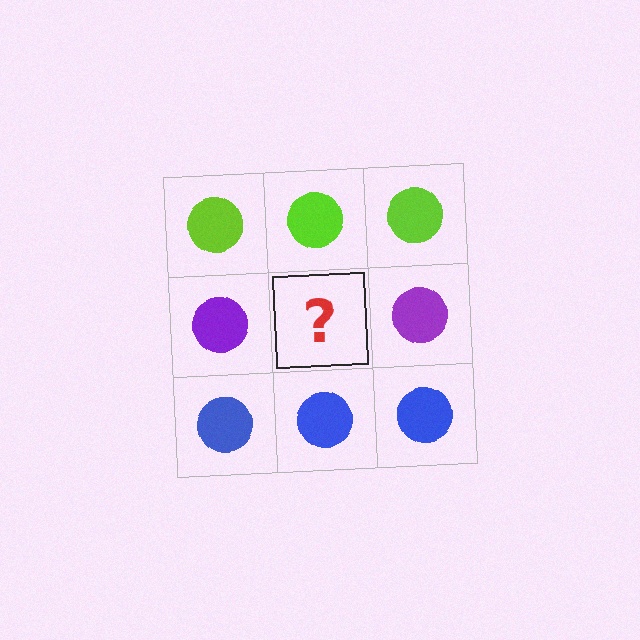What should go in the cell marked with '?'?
The missing cell should contain a purple circle.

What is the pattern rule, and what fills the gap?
The rule is that each row has a consistent color. The gap should be filled with a purple circle.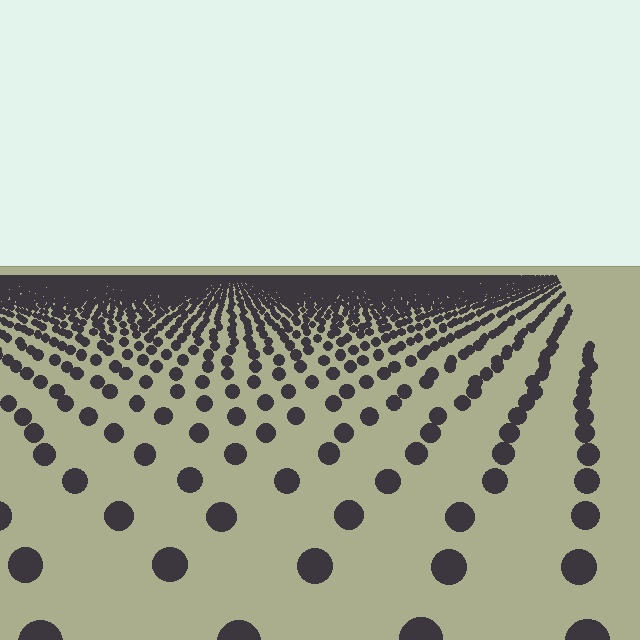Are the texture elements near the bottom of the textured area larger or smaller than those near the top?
Larger. Near the bottom, elements are closer to the viewer and appear at a bigger on-screen size.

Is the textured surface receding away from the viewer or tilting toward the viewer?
The surface is receding away from the viewer. Texture elements get smaller and denser toward the top.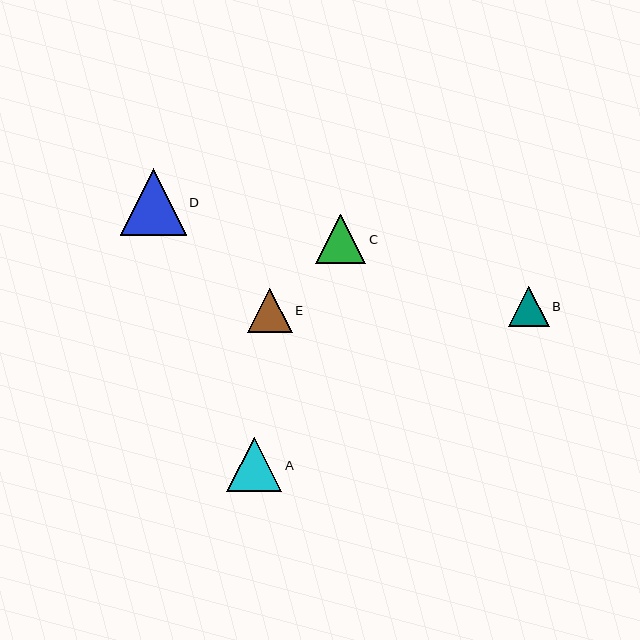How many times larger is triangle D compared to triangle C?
Triangle D is approximately 1.3 times the size of triangle C.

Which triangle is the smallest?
Triangle B is the smallest with a size of approximately 41 pixels.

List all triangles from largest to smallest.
From largest to smallest: D, A, C, E, B.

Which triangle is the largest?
Triangle D is the largest with a size of approximately 66 pixels.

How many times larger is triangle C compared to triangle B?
Triangle C is approximately 1.2 times the size of triangle B.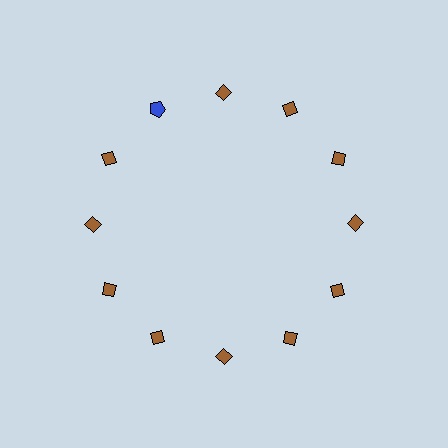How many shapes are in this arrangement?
There are 12 shapes arranged in a ring pattern.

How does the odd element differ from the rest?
It differs in both color (blue instead of brown) and shape (pentagon instead of diamond).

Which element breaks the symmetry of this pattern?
The blue pentagon at roughly the 11 o'clock position breaks the symmetry. All other shapes are brown diamonds.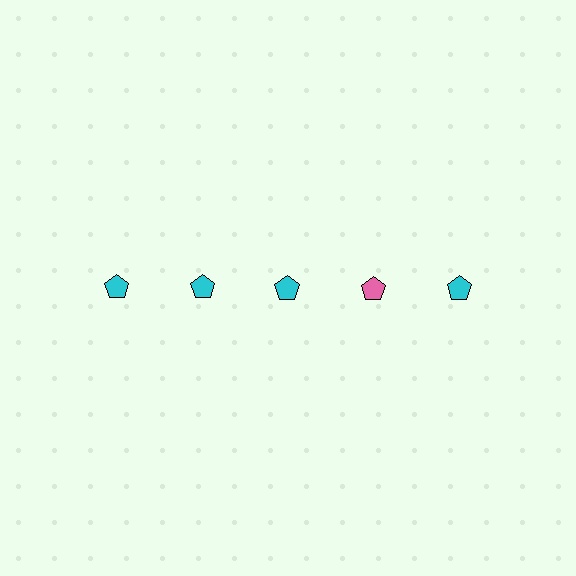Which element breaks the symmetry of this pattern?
The pink pentagon in the top row, second from right column breaks the symmetry. All other shapes are cyan pentagons.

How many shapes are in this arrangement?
There are 5 shapes arranged in a grid pattern.